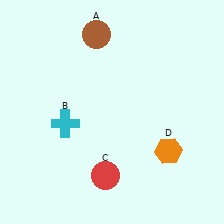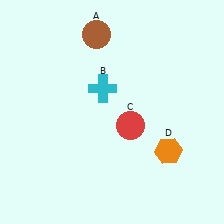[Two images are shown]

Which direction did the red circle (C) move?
The red circle (C) moved up.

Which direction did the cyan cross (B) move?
The cyan cross (B) moved right.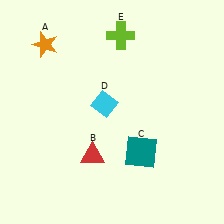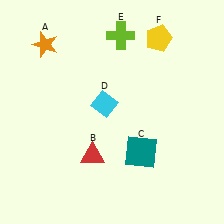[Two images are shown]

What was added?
A yellow pentagon (F) was added in Image 2.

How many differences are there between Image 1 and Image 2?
There is 1 difference between the two images.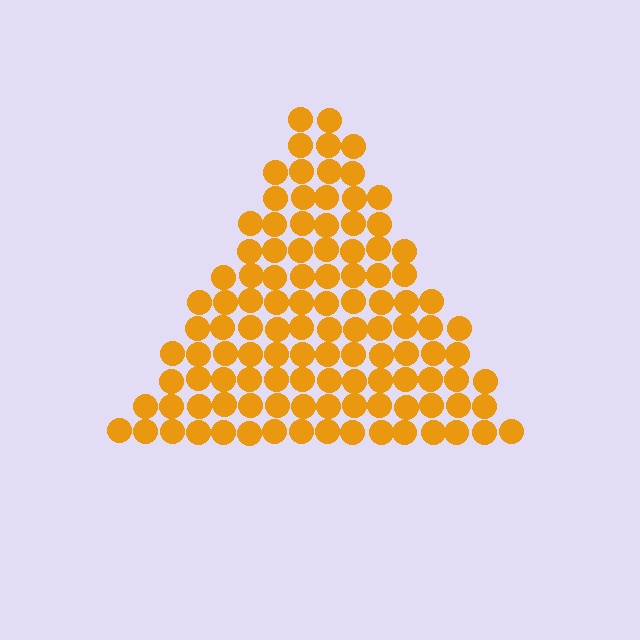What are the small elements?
The small elements are circles.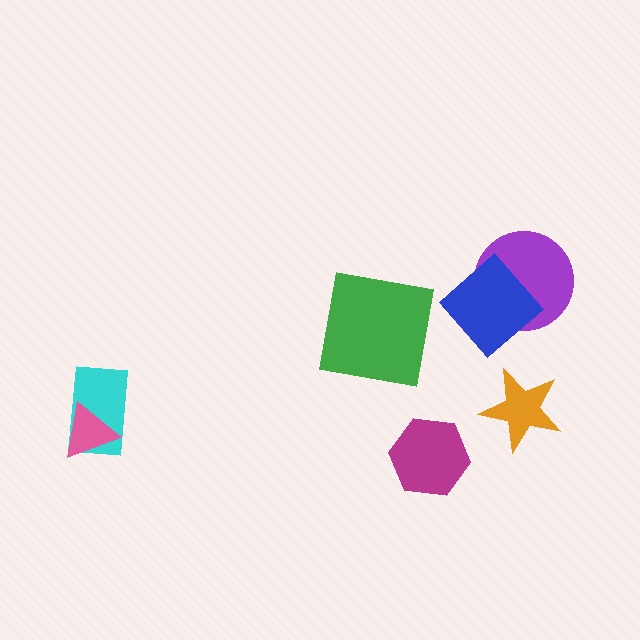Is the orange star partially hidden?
No, no other shape covers it.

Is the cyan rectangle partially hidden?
Yes, it is partially covered by another shape.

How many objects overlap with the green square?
0 objects overlap with the green square.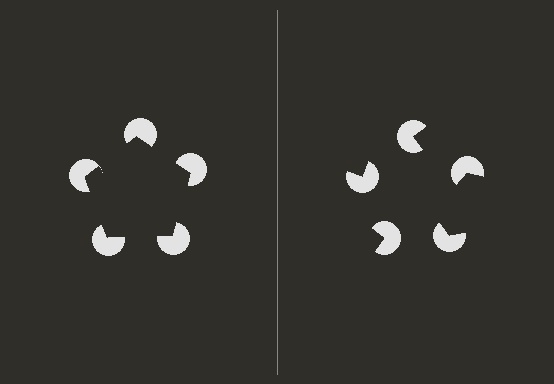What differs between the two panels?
The pac-man discs are positioned identically on both sides; only the wedge orientations differ. On the left they align to a pentagon; on the right they are misaligned.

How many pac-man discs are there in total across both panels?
10 — 5 on each side.